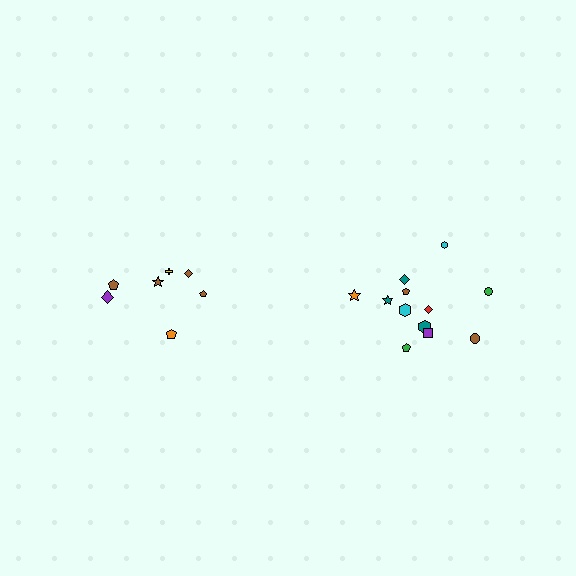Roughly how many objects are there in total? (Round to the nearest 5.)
Roughly 20 objects in total.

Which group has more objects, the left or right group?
The right group.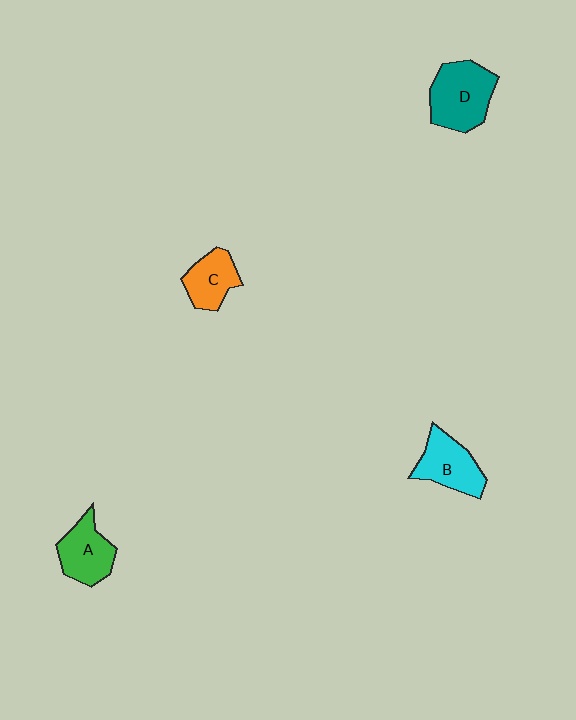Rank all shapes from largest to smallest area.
From largest to smallest: D (teal), B (cyan), A (green), C (orange).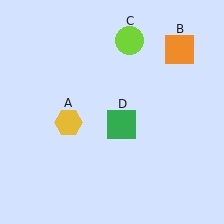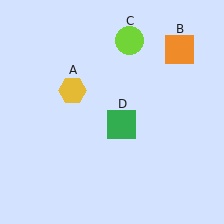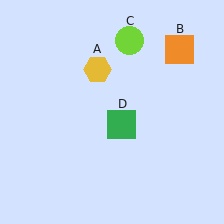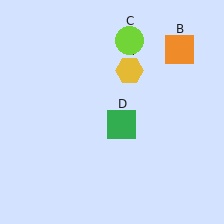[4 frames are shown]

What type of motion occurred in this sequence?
The yellow hexagon (object A) rotated clockwise around the center of the scene.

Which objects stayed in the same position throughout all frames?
Orange square (object B) and lime circle (object C) and green square (object D) remained stationary.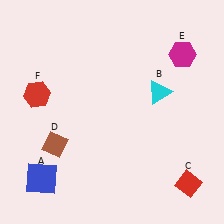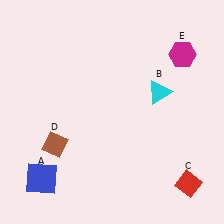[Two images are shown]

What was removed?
The red hexagon (F) was removed in Image 2.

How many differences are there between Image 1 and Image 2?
There is 1 difference between the two images.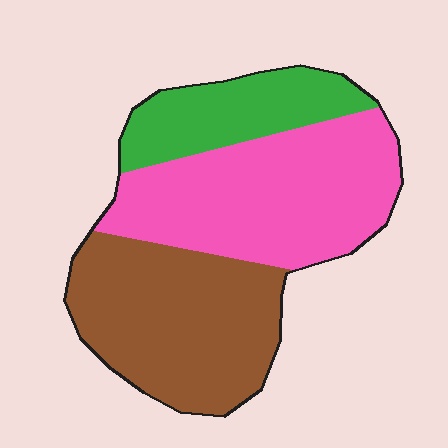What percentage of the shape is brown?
Brown covers around 40% of the shape.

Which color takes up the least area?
Green, at roughly 20%.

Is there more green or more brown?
Brown.